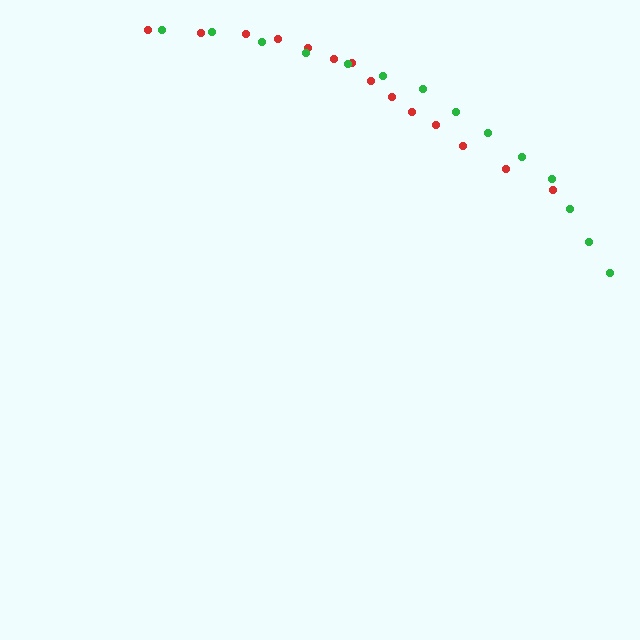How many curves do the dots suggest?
There are 2 distinct paths.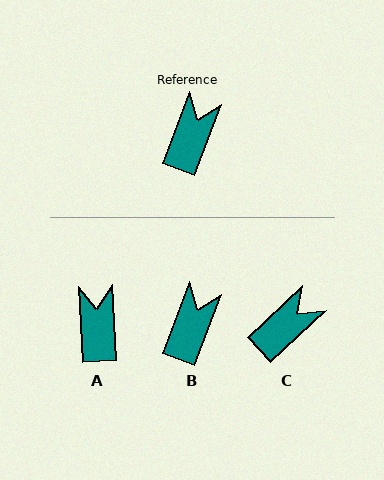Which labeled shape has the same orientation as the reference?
B.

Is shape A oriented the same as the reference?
No, it is off by about 24 degrees.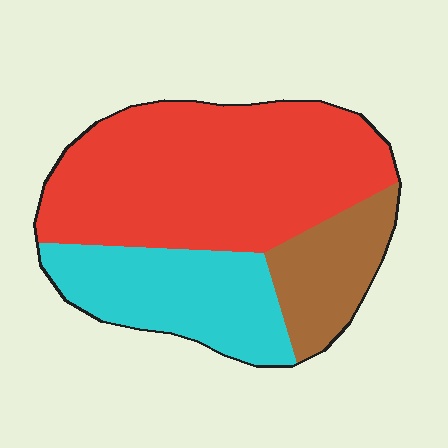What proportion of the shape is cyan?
Cyan takes up about one quarter (1/4) of the shape.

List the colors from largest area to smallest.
From largest to smallest: red, cyan, brown.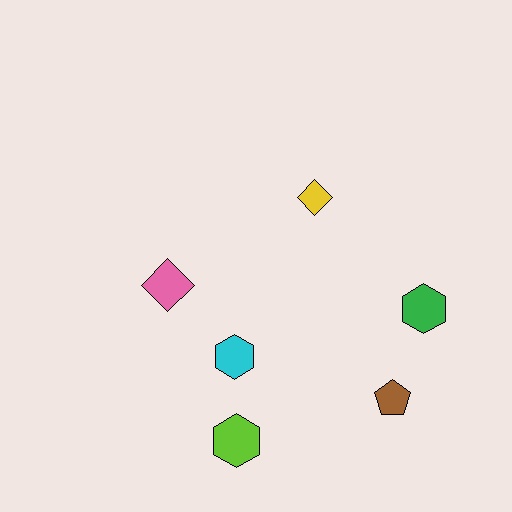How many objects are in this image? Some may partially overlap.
There are 6 objects.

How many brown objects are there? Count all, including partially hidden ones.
There is 1 brown object.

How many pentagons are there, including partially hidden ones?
There is 1 pentagon.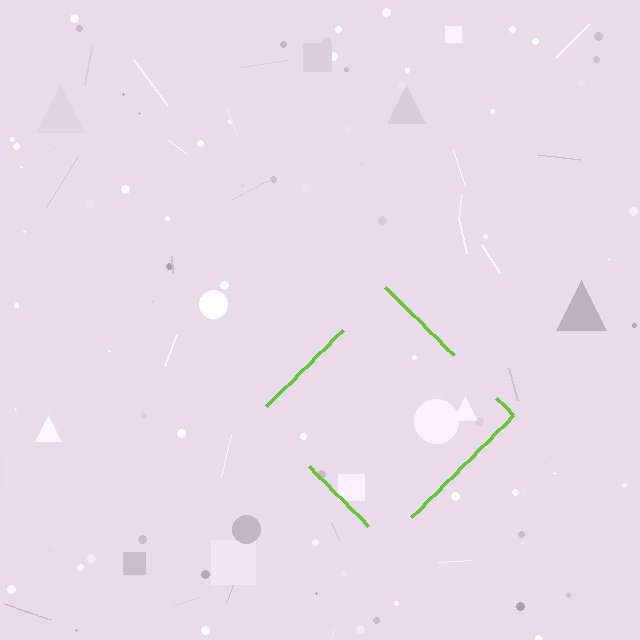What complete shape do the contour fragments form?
The contour fragments form a diamond.